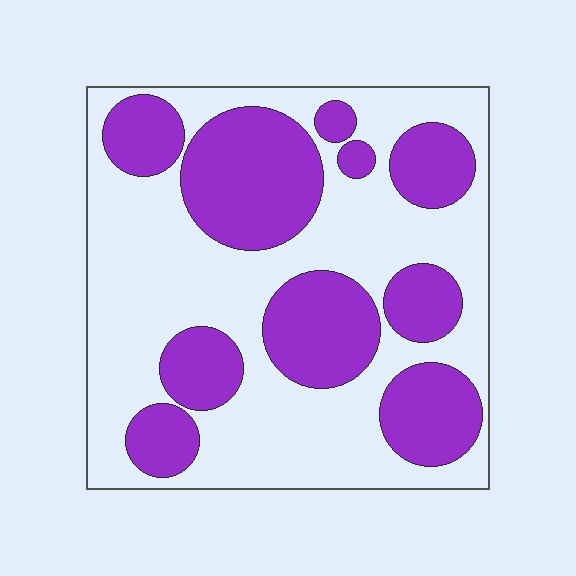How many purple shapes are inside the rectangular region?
10.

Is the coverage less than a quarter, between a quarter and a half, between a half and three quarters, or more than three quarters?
Between a quarter and a half.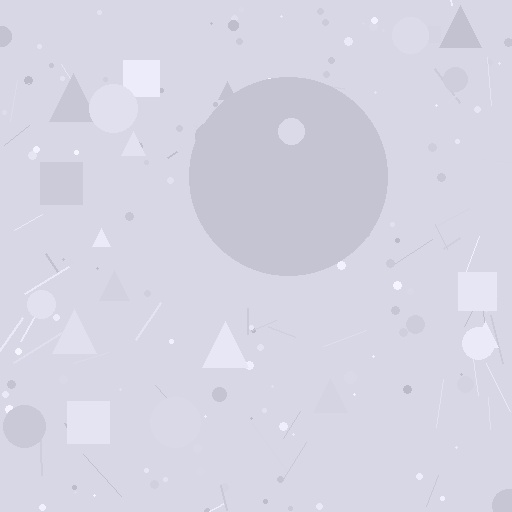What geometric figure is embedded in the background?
A circle is embedded in the background.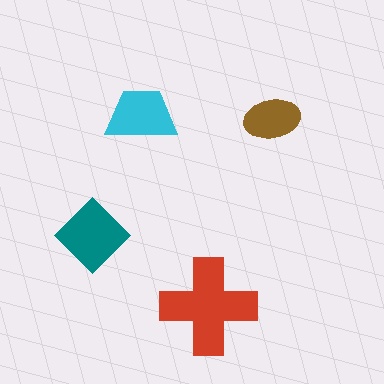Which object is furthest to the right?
The brown ellipse is rightmost.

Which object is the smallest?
The brown ellipse.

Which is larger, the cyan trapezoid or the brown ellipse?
The cyan trapezoid.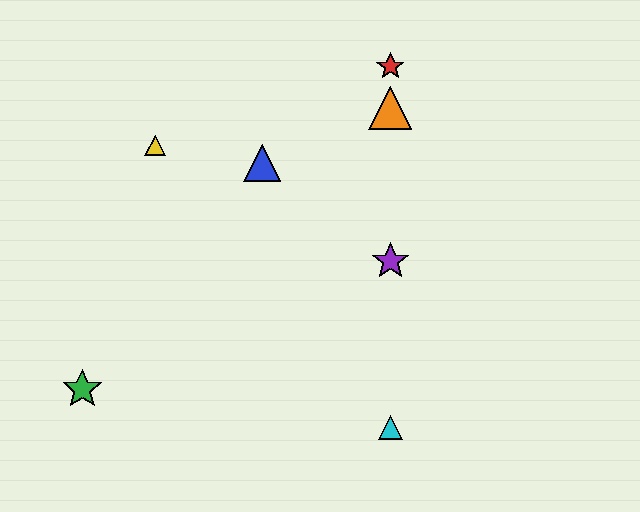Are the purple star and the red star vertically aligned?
Yes, both are at x≈390.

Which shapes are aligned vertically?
The red star, the purple star, the orange triangle, the cyan triangle are aligned vertically.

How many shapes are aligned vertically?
4 shapes (the red star, the purple star, the orange triangle, the cyan triangle) are aligned vertically.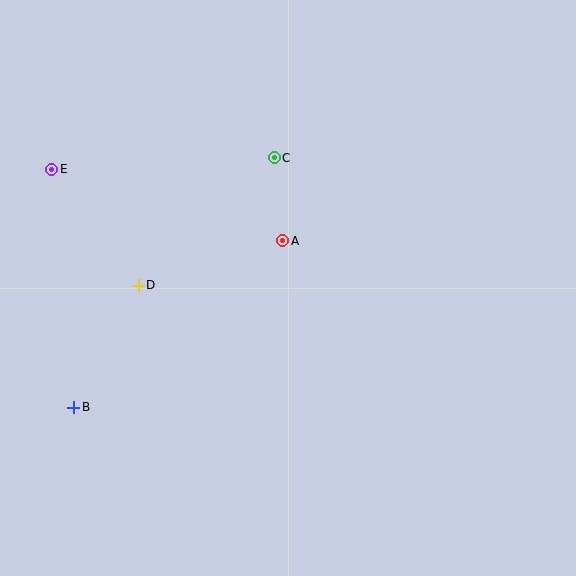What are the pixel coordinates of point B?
Point B is at (74, 407).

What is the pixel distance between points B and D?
The distance between B and D is 138 pixels.